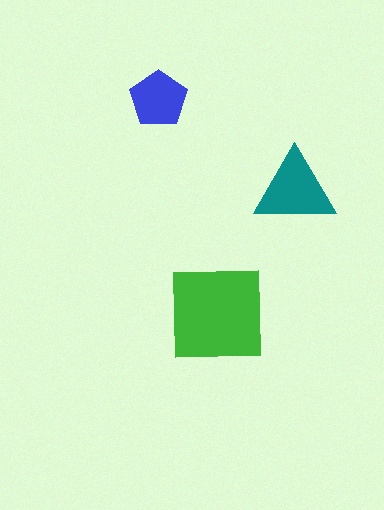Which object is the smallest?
The blue pentagon.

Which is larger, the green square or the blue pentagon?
The green square.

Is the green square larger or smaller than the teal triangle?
Larger.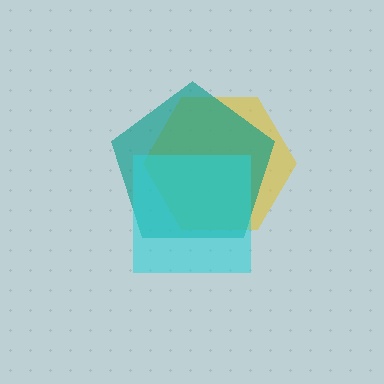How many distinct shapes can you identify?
There are 3 distinct shapes: a yellow hexagon, a teal pentagon, a cyan square.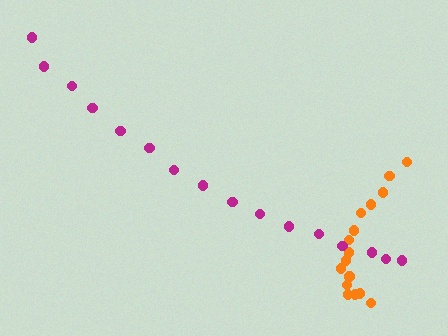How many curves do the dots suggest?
There are 2 distinct paths.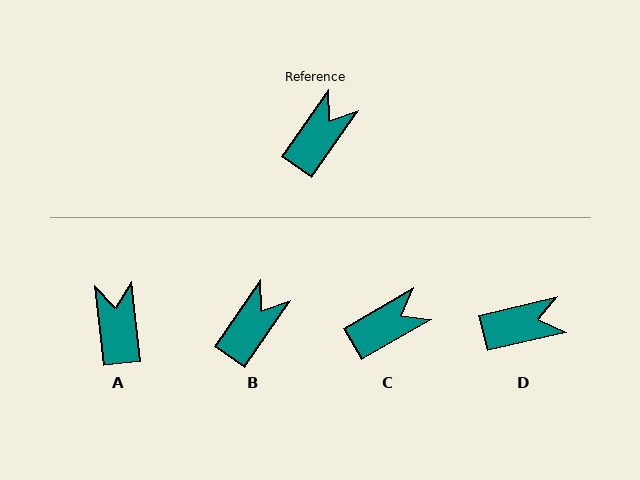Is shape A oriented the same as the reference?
No, it is off by about 41 degrees.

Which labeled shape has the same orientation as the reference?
B.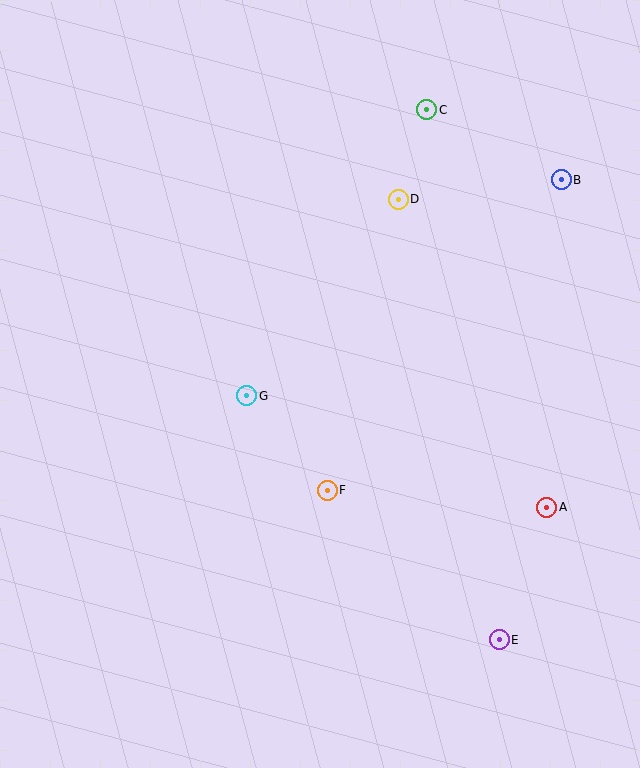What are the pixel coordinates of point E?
Point E is at (499, 640).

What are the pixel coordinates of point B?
Point B is at (561, 180).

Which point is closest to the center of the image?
Point G at (247, 396) is closest to the center.